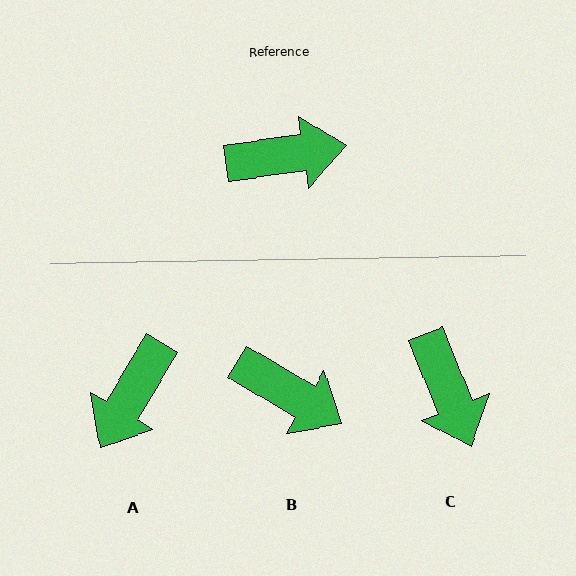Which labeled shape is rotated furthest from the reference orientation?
A, about 129 degrees away.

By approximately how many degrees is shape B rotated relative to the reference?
Approximately 39 degrees clockwise.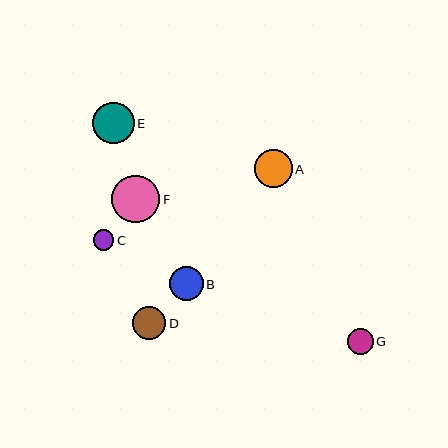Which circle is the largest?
Circle F is the largest with a size of approximately 48 pixels.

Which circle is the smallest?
Circle C is the smallest with a size of approximately 21 pixels.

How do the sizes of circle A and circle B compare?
Circle A and circle B are approximately the same size.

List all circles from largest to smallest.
From largest to smallest: F, E, A, B, D, G, C.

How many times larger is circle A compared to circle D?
Circle A is approximately 1.1 times the size of circle D.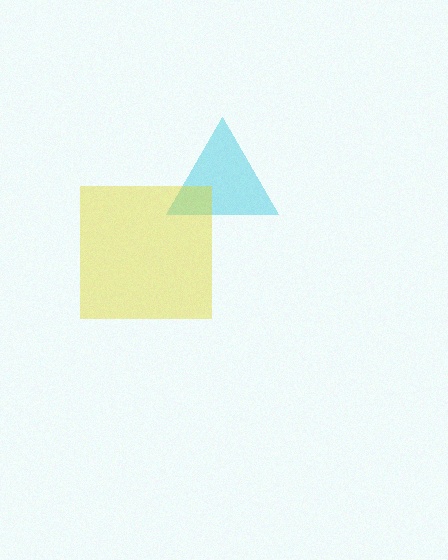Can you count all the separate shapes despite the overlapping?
Yes, there are 2 separate shapes.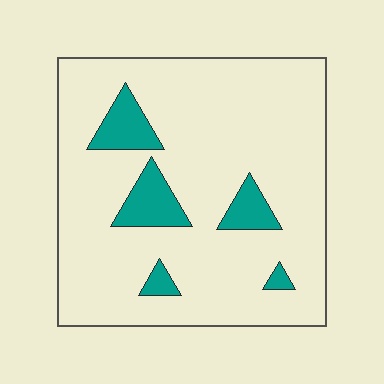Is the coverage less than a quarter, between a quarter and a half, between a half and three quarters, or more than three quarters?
Less than a quarter.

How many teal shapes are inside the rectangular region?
5.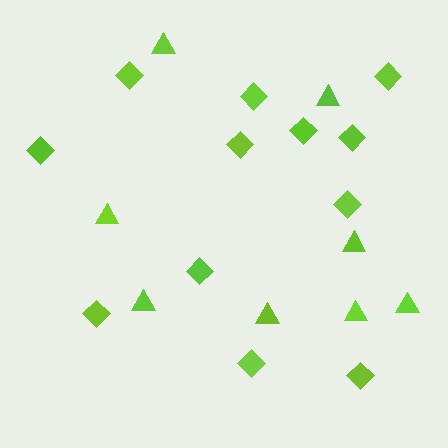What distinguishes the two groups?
There are 2 groups: one group of triangles (8) and one group of diamonds (12).